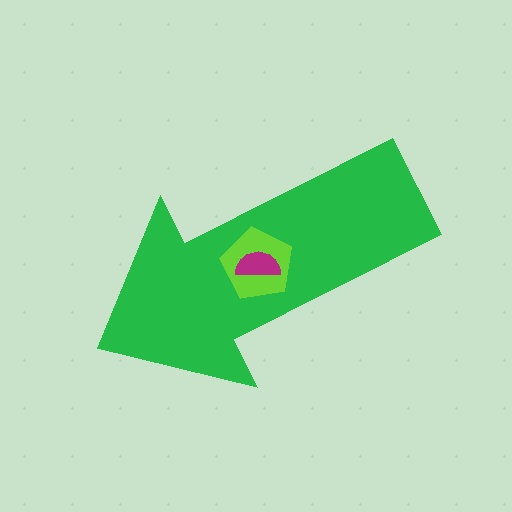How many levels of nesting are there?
3.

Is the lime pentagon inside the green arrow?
Yes.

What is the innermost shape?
The magenta semicircle.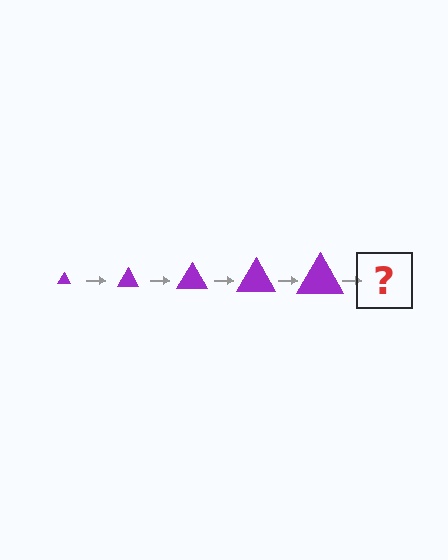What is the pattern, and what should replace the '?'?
The pattern is that the triangle gets progressively larger each step. The '?' should be a purple triangle, larger than the previous one.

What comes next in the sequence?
The next element should be a purple triangle, larger than the previous one.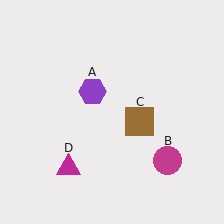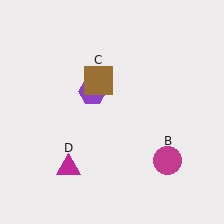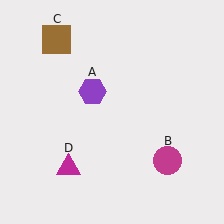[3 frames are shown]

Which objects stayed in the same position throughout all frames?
Purple hexagon (object A) and magenta circle (object B) and magenta triangle (object D) remained stationary.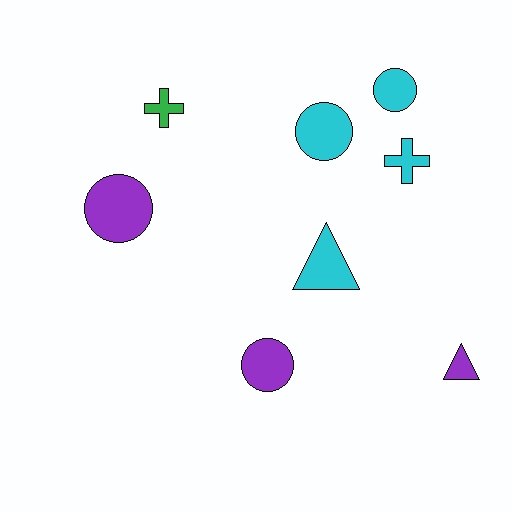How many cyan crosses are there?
There is 1 cyan cross.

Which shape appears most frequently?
Circle, with 4 objects.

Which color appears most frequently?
Cyan, with 4 objects.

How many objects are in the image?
There are 8 objects.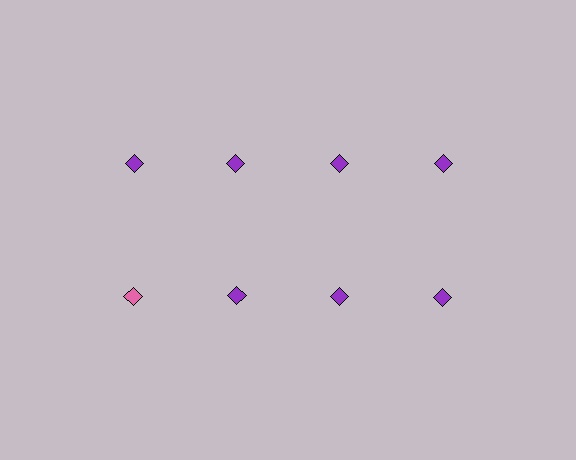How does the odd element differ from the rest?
It has a different color: pink instead of purple.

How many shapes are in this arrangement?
There are 8 shapes arranged in a grid pattern.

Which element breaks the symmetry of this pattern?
The pink diamond in the second row, leftmost column breaks the symmetry. All other shapes are purple diamonds.